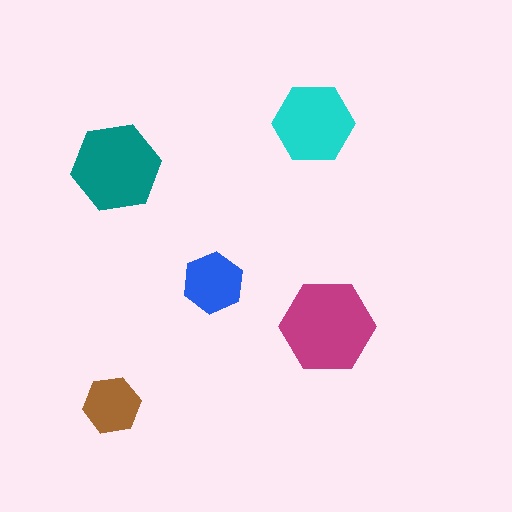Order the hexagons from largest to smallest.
the magenta one, the teal one, the cyan one, the blue one, the brown one.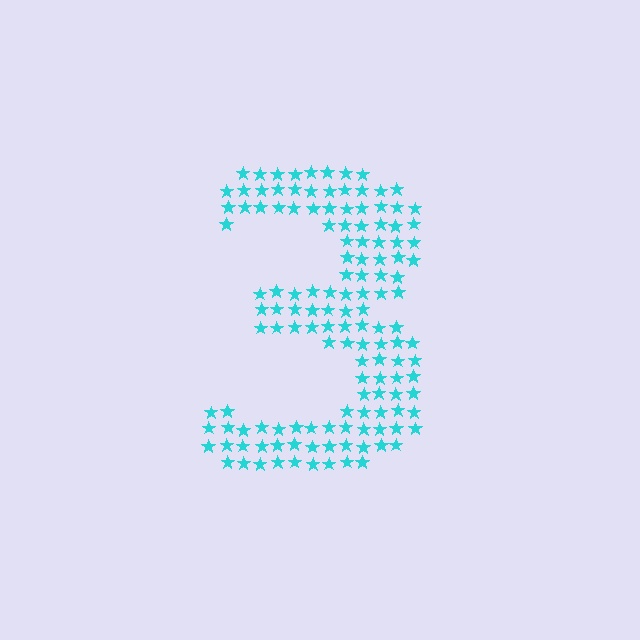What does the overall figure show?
The overall figure shows the digit 3.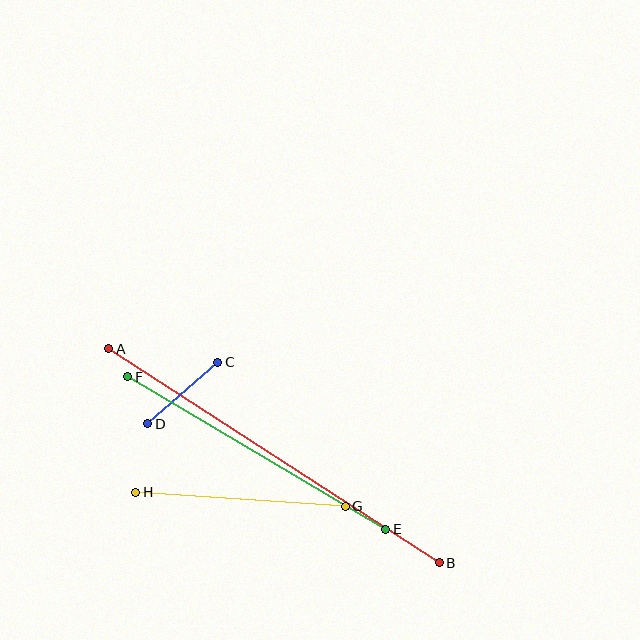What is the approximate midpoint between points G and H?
The midpoint is at approximately (241, 499) pixels.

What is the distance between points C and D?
The distance is approximately 93 pixels.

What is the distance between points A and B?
The distance is approximately 393 pixels.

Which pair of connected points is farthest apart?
Points A and B are farthest apart.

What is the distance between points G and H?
The distance is approximately 210 pixels.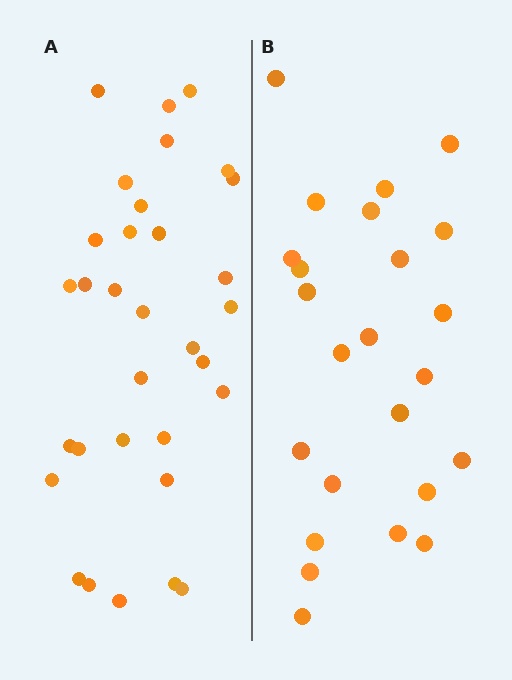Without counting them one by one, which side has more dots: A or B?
Region A (the left region) has more dots.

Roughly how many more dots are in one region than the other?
Region A has roughly 8 or so more dots than region B.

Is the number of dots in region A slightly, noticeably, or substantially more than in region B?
Region A has noticeably more, but not dramatically so. The ratio is roughly 1.3 to 1.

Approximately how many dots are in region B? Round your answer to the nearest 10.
About 20 dots. (The exact count is 24, which rounds to 20.)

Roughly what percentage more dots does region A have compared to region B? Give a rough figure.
About 35% more.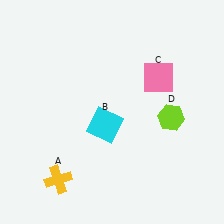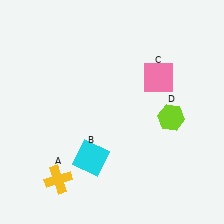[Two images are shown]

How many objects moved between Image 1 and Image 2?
1 object moved between the two images.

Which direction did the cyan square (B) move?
The cyan square (B) moved down.